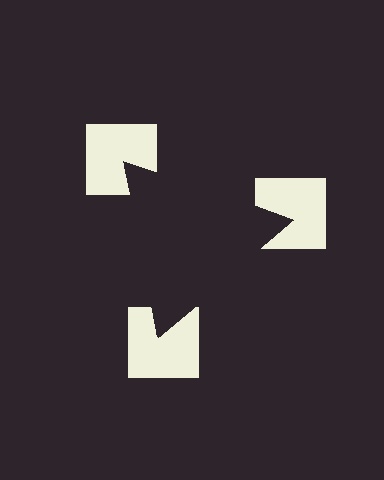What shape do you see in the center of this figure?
An illusory triangle — its edges are inferred from the aligned wedge cuts in the notched squares, not physically drawn.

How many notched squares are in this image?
There are 3 — one at each vertex of the illusory triangle.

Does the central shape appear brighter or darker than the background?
It typically appears slightly darker than the background, even though no actual brightness change is drawn.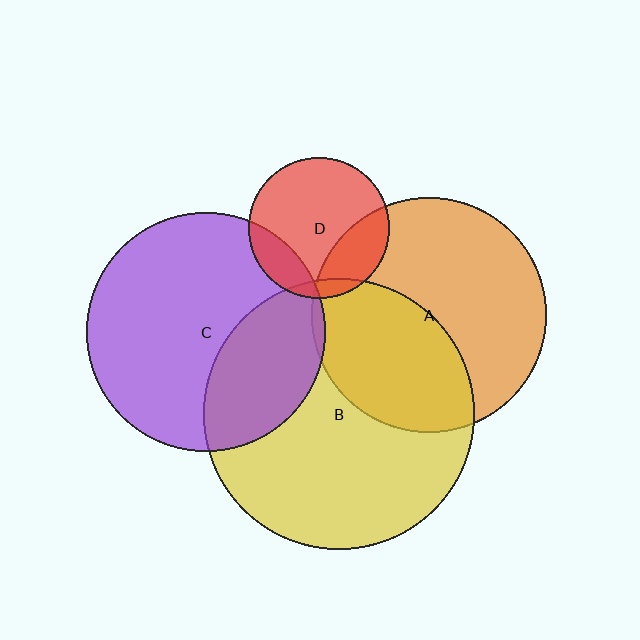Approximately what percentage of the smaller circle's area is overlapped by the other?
Approximately 40%.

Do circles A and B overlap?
Yes.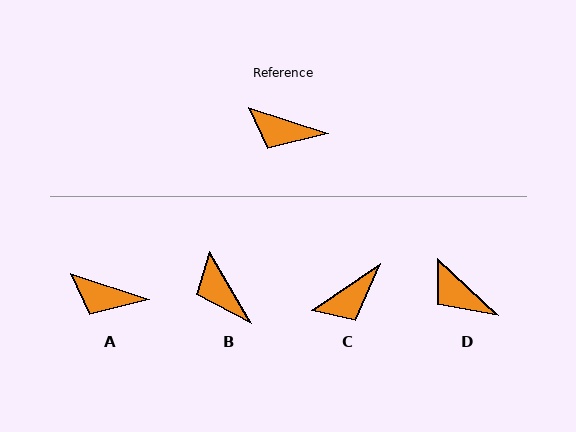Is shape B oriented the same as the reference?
No, it is off by about 42 degrees.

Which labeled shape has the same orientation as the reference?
A.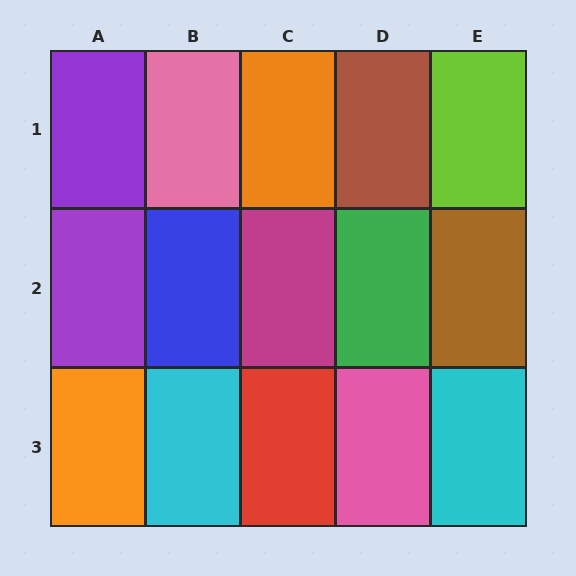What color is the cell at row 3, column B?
Cyan.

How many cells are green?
1 cell is green.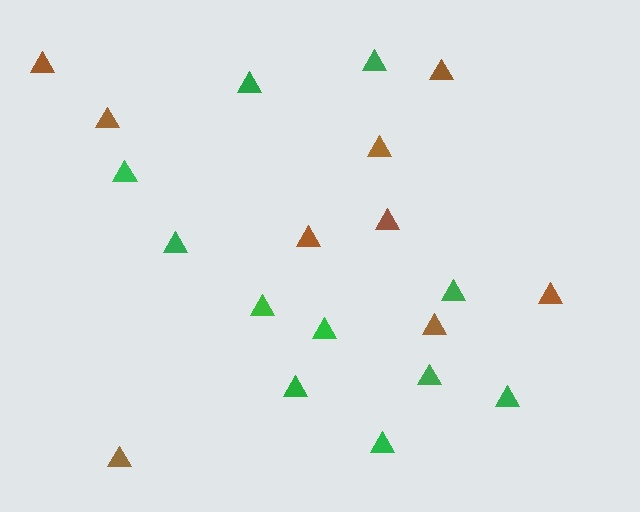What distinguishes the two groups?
There are 2 groups: one group of brown triangles (9) and one group of green triangles (11).